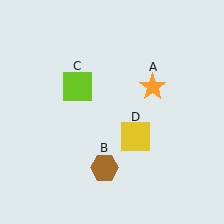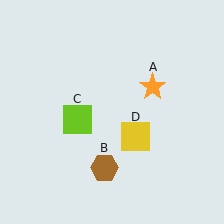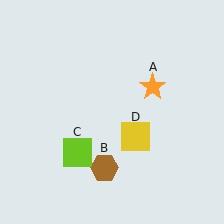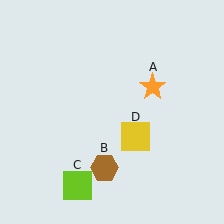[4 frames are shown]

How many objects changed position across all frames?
1 object changed position: lime square (object C).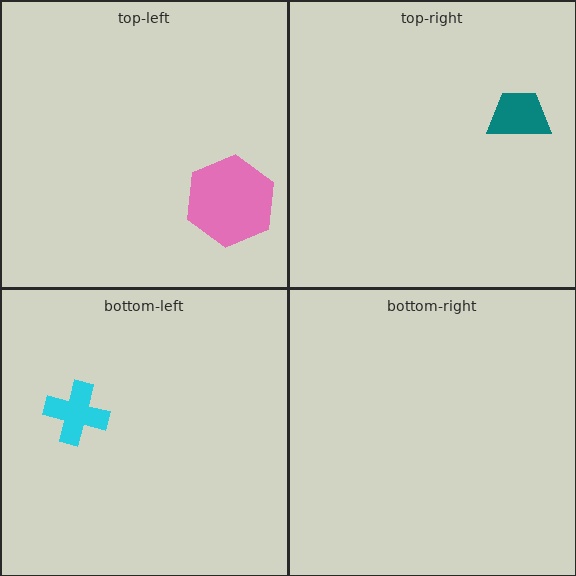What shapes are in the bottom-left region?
The cyan cross.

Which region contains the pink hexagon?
The top-left region.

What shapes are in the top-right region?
The teal trapezoid.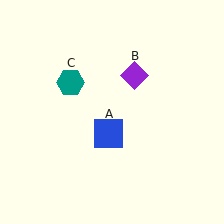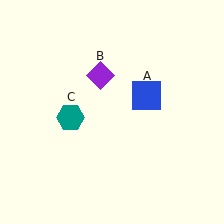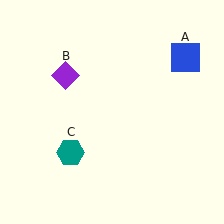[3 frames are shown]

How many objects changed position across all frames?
3 objects changed position: blue square (object A), purple diamond (object B), teal hexagon (object C).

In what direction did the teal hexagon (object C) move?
The teal hexagon (object C) moved down.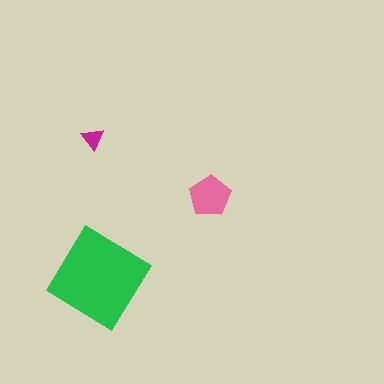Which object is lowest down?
The green diamond is bottommost.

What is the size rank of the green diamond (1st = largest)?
1st.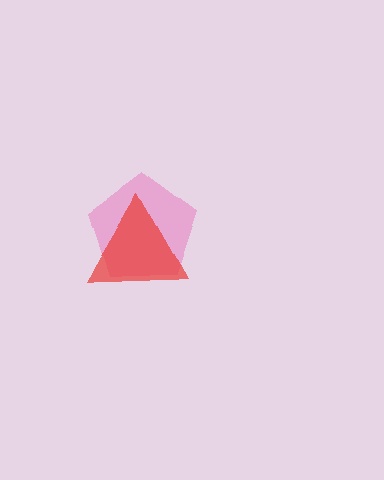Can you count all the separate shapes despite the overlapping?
Yes, there are 2 separate shapes.